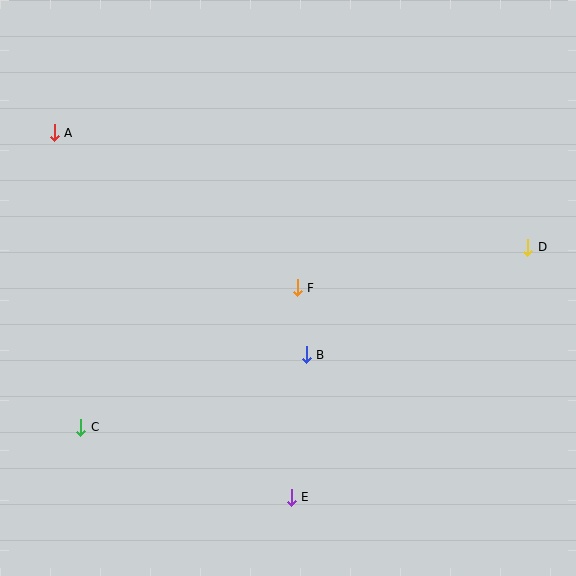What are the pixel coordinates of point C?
Point C is at (81, 427).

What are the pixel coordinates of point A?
Point A is at (54, 133).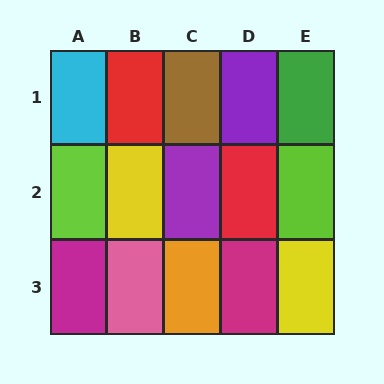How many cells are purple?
2 cells are purple.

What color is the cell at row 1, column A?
Cyan.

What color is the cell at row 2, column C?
Purple.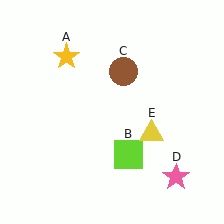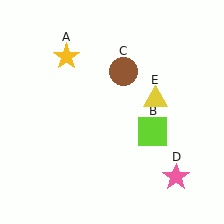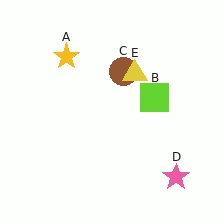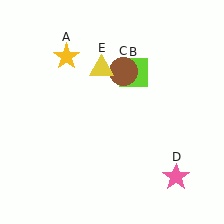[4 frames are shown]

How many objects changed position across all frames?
2 objects changed position: lime square (object B), yellow triangle (object E).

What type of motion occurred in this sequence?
The lime square (object B), yellow triangle (object E) rotated counterclockwise around the center of the scene.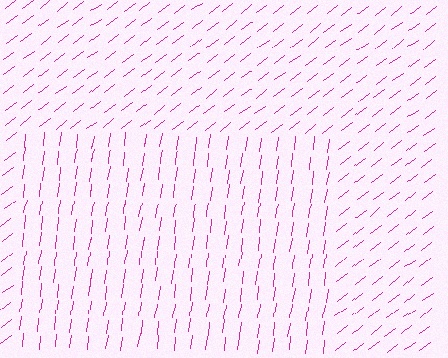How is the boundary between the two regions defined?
The boundary is defined purely by a change in line orientation (approximately 45 degrees difference). All lines are the same color and thickness.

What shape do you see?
I see a rectangle.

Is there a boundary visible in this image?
Yes, there is a texture boundary formed by a change in line orientation.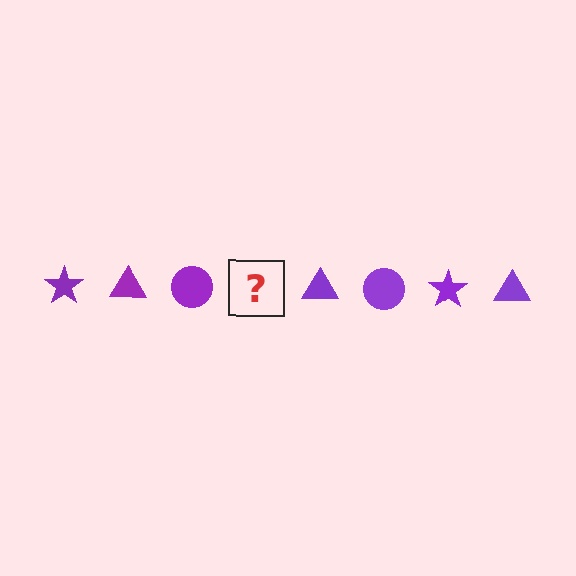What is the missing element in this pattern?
The missing element is a purple star.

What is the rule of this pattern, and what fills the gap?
The rule is that the pattern cycles through star, triangle, circle shapes in purple. The gap should be filled with a purple star.